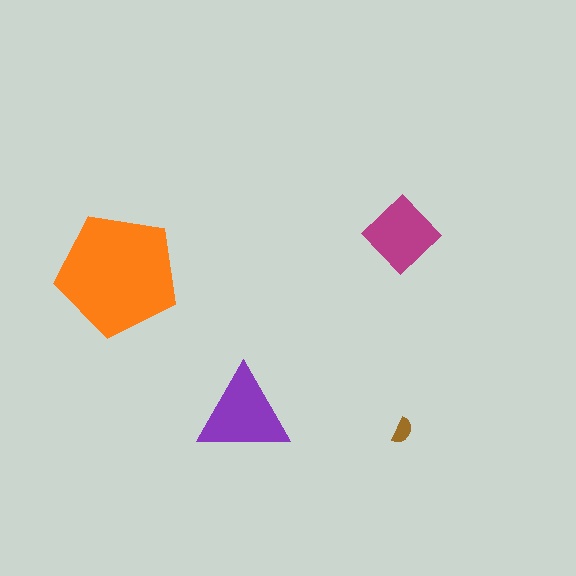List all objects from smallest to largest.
The brown semicircle, the magenta diamond, the purple triangle, the orange pentagon.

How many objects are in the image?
There are 4 objects in the image.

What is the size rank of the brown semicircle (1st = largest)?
4th.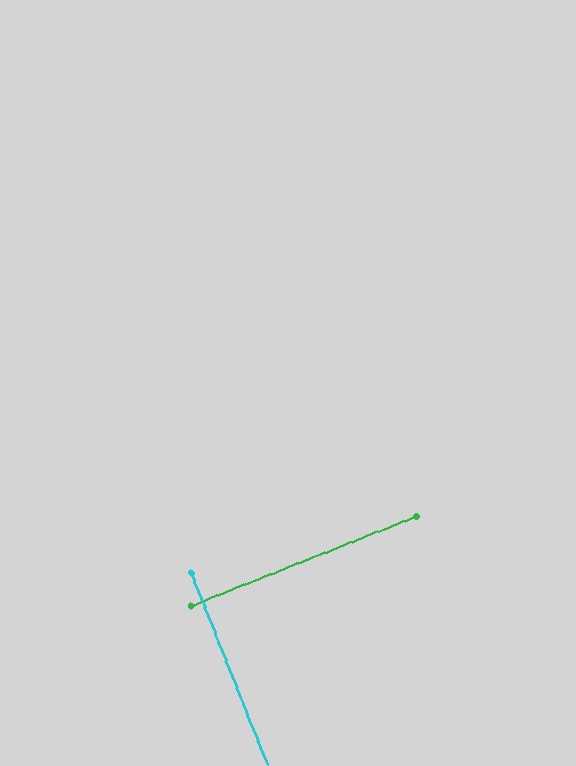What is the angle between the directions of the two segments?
Approximately 90 degrees.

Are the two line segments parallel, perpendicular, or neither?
Perpendicular — they meet at approximately 90°.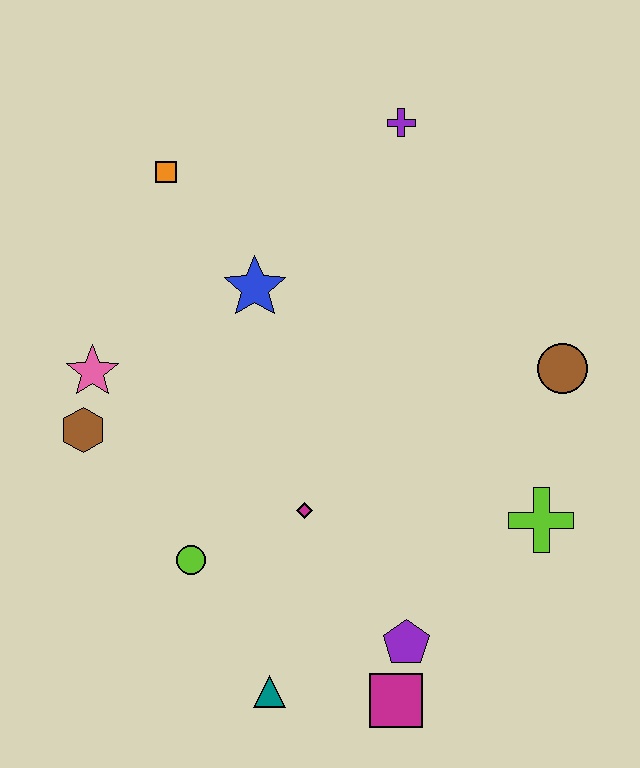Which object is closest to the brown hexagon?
The pink star is closest to the brown hexagon.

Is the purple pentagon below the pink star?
Yes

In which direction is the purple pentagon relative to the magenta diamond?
The purple pentagon is below the magenta diamond.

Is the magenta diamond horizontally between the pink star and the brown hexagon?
No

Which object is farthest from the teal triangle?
The purple cross is farthest from the teal triangle.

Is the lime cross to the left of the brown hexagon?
No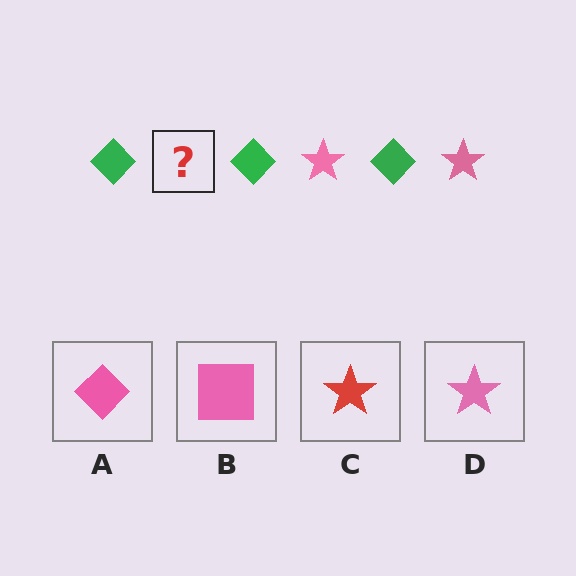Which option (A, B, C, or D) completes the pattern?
D.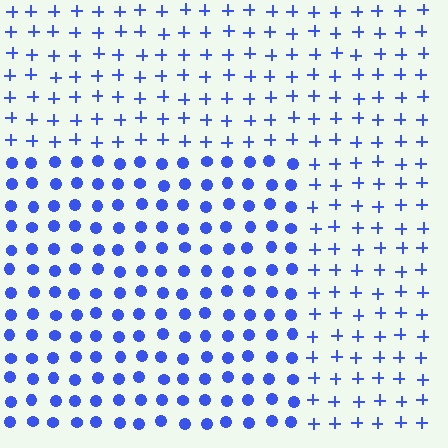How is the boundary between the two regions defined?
The boundary is defined by a change in element shape: circles inside vs. plus signs outside. All elements share the same color and spacing.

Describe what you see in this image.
The image is filled with small blue elements arranged in a uniform grid. A rectangle-shaped region contains circles, while the surrounding area contains plus signs. The boundary is defined purely by the change in element shape.